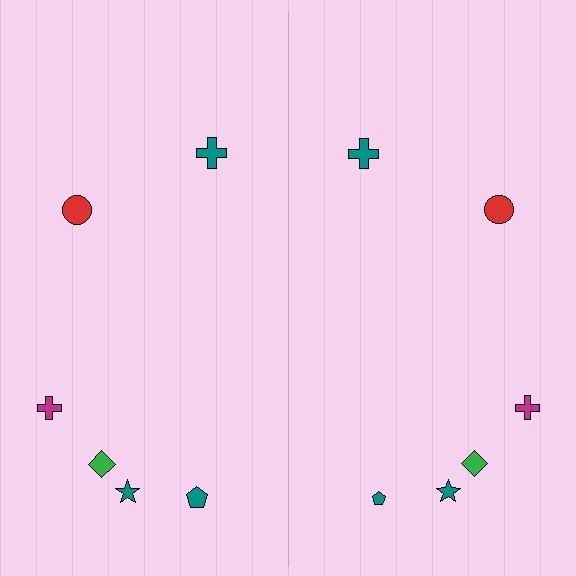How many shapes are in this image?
There are 12 shapes in this image.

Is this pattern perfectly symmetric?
No, the pattern is not perfectly symmetric. The teal pentagon on the right side has a different size than its mirror counterpart.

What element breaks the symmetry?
The teal pentagon on the right side has a different size than its mirror counterpart.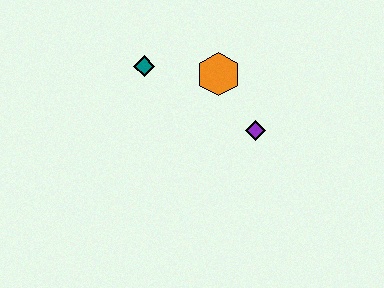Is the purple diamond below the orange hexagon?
Yes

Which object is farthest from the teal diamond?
The purple diamond is farthest from the teal diamond.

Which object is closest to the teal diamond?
The orange hexagon is closest to the teal diamond.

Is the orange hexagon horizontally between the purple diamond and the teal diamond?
Yes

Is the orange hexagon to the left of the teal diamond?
No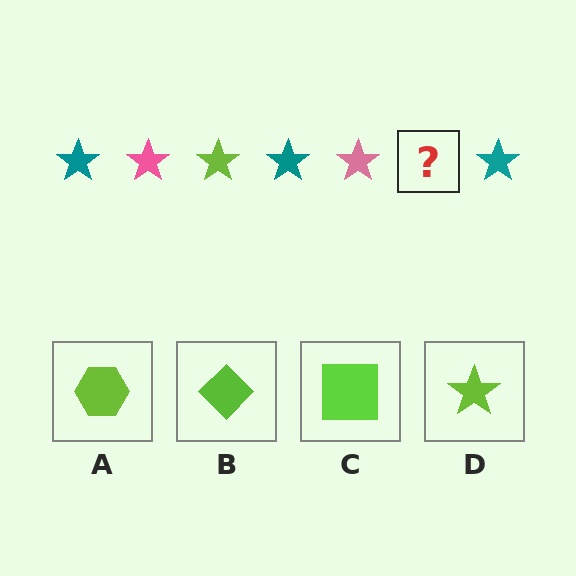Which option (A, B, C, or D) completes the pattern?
D.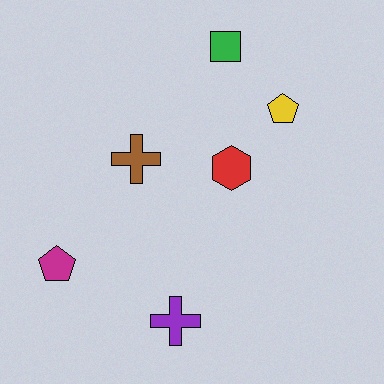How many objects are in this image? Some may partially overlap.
There are 6 objects.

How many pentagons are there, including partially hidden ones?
There are 2 pentagons.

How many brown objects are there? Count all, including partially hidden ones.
There is 1 brown object.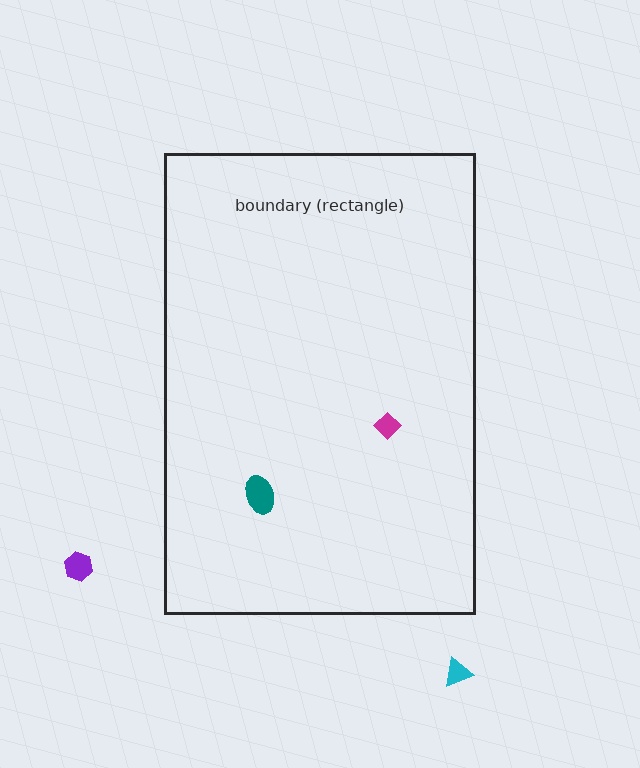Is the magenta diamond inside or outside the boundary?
Inside.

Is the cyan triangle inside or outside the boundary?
Outside.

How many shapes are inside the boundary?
2 inside, 2 outside.